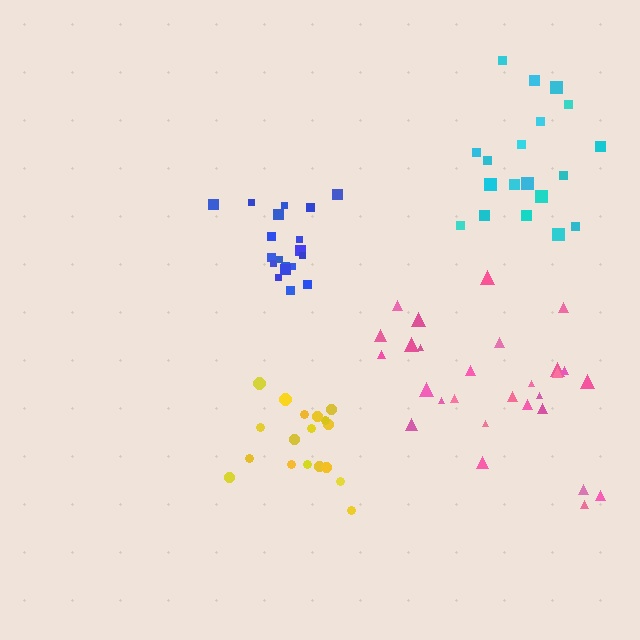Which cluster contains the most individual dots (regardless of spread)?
Pink (28).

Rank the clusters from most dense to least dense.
blue, yellow, pink, cyan.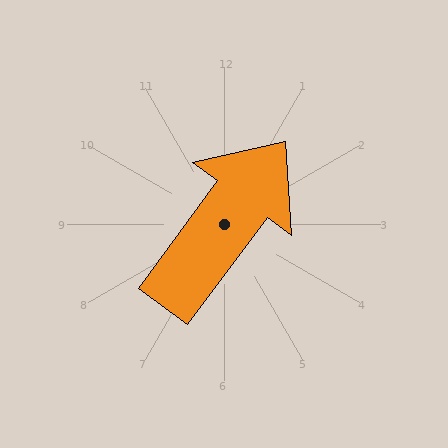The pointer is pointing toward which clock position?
Roughly 1 o'clock.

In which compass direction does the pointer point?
Northeast.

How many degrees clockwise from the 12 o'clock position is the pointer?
Approximately 37 degrees.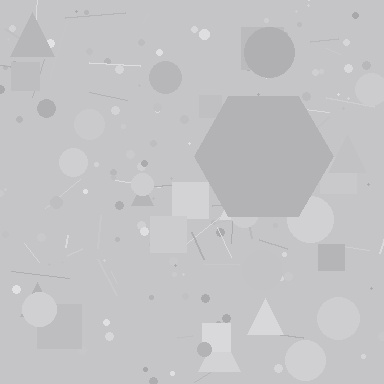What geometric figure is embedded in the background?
A hexagon is embedded in the background.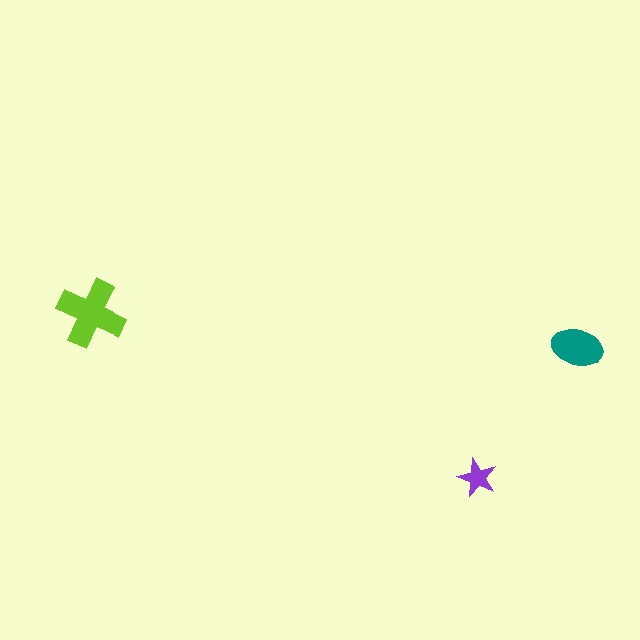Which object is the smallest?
The purple star.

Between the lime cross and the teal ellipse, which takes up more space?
The lime cross.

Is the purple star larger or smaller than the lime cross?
Smaller.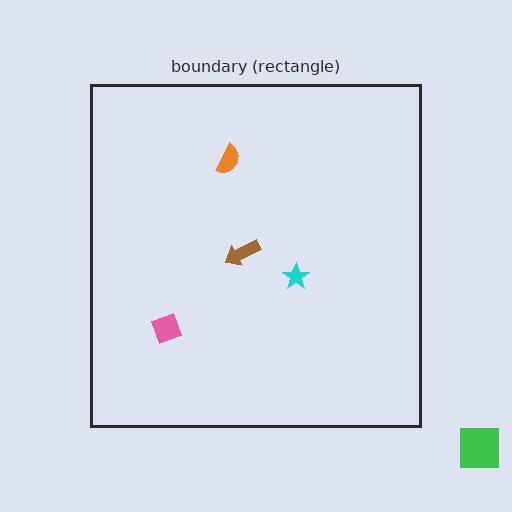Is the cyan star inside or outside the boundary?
Inside.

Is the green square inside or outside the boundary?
Outside.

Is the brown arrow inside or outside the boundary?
Inside.